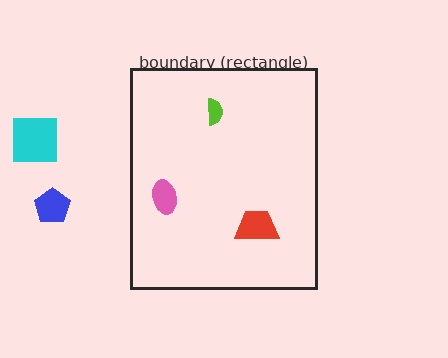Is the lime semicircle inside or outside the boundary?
Inside.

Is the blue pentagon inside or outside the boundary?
Outside.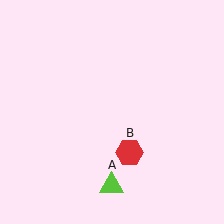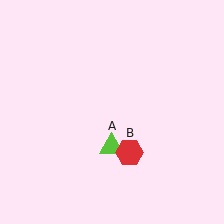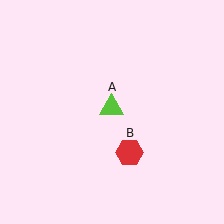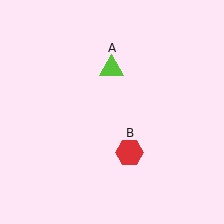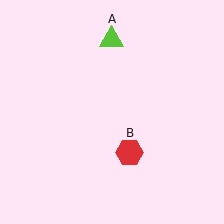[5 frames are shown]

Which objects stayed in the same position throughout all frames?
Red hexagon (object B) remained stationary.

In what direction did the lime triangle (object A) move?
The lime triangle (object A) moved up.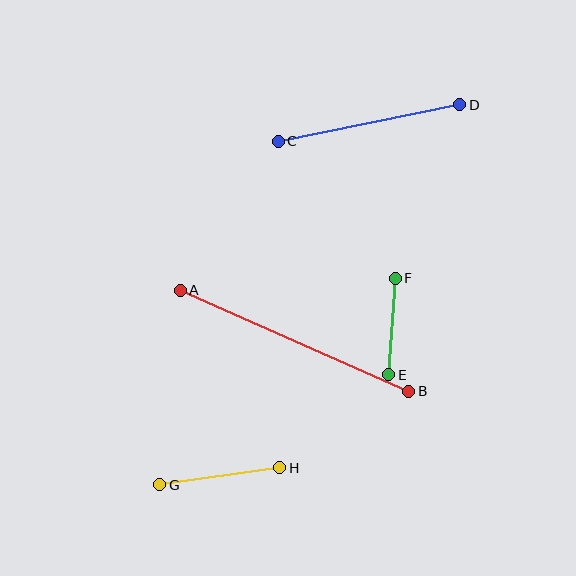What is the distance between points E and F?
The distance is approximately 96 pixels.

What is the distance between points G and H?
The distance is approximately 121 pixels.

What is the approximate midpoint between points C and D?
The midpoint is at approximately (369, 123) pixels.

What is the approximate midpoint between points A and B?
The midpoint is at approximately (294, 341) pixels.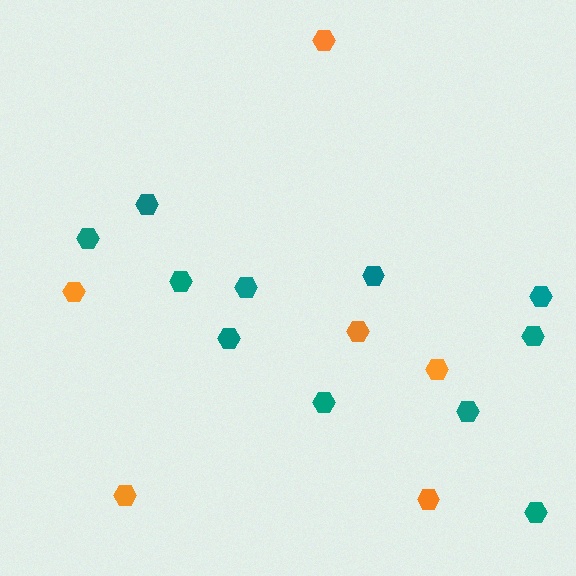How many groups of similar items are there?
There are 2 groups: one group of teal hexagons (11) and one group of orange hexagons (6).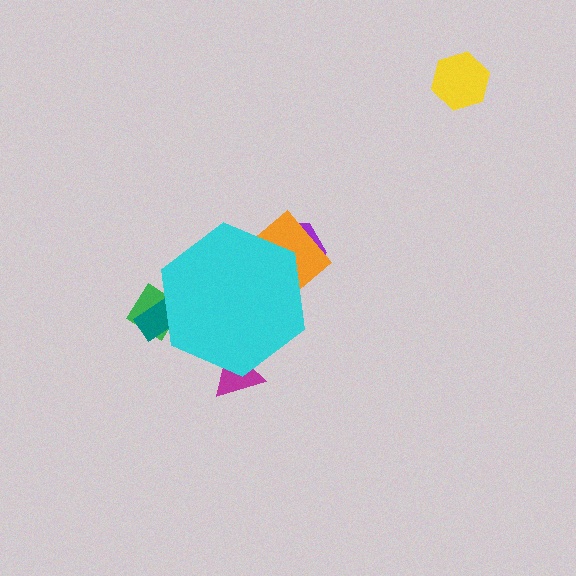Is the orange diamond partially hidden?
Yes, the orange diamond is partially hidden behind the cyan hexagon.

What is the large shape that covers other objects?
A cyan hexagon.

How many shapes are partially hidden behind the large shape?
5 shapes are partially hidden.